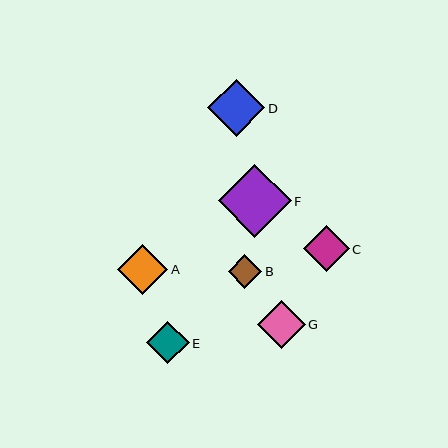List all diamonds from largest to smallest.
From largest to smallest: F, D, A, G, C, E, B.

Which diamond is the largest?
Diamond F is the largest with a size of approximately 73 pixels.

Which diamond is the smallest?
Diamond B is the smallest with a size of approximately 33 pixels.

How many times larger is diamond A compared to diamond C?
Diamond A is approximately 1.1 times the size of diamond C.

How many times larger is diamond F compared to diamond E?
Diamond F is approximately 1.7 times the size of diamond E.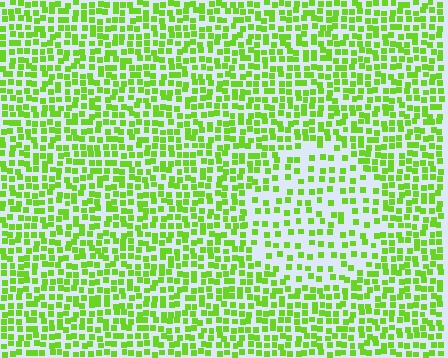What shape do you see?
I see a circle.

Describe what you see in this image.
The image contains small lime elements arranged at two different densities. A circle-shaped region is visible where the elements are less densely packed than the surrounding area.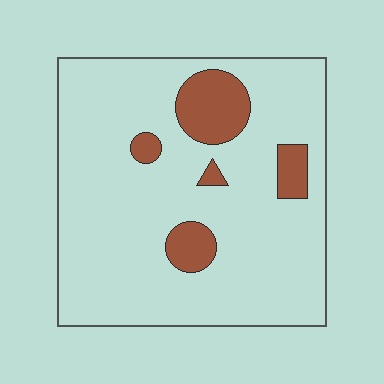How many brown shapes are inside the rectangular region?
5.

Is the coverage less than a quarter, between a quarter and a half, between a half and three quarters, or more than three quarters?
Less than a quarter.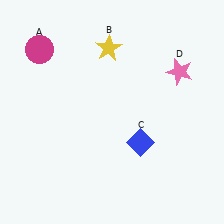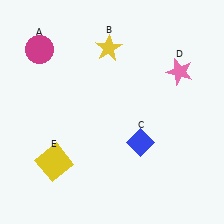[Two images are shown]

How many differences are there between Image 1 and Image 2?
There is 1 difference between the two images.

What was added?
A yellow square (E) was added in Image 2.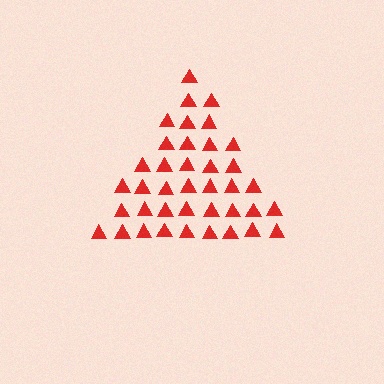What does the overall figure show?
The overall figure shows a triangle.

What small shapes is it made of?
It is made of small triangles.